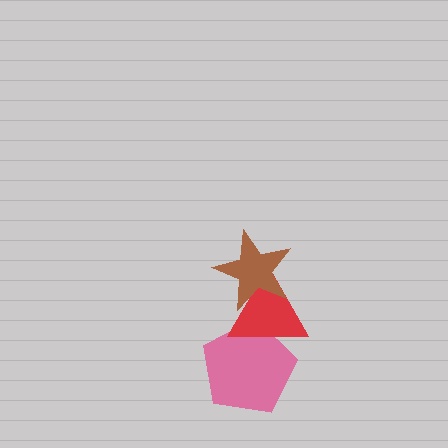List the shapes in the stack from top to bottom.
From top to bottom: the brown star, the red triangle, the pink pentagon.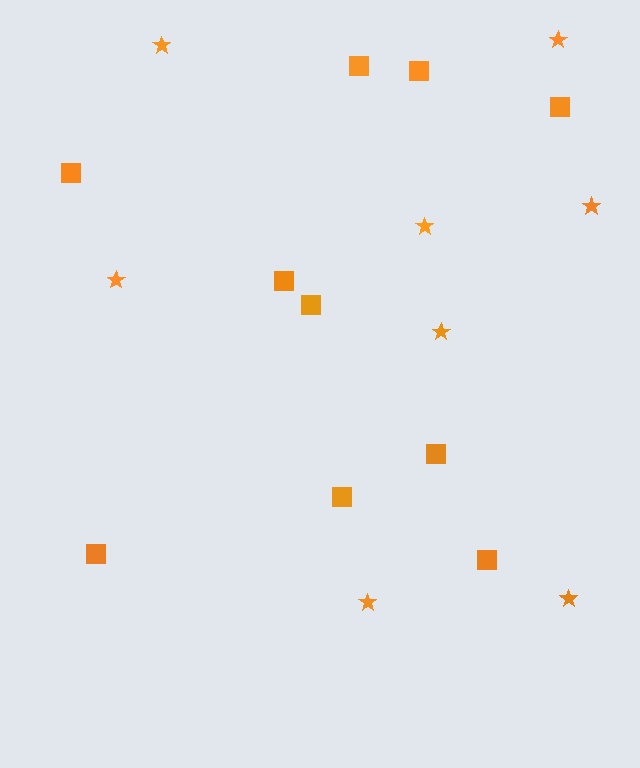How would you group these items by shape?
There are 2 groups: one group of stars (8) and one group of squares (10).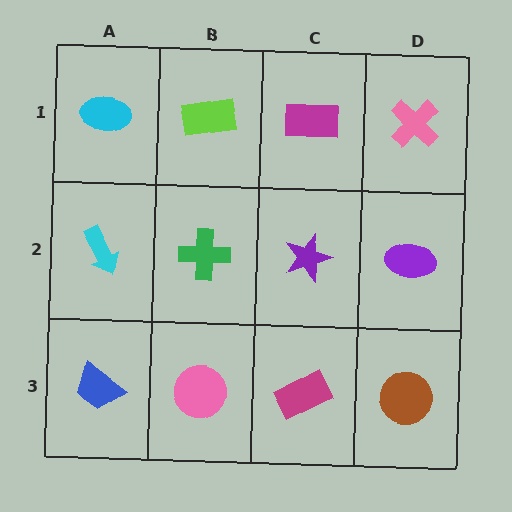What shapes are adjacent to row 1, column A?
A cyan arrow (row 2, column A), a lime rectangle (row 1, column B).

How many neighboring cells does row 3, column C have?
3.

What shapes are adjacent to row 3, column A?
A cyan arrow (row 2, column A), a pink circle (row 3, column B).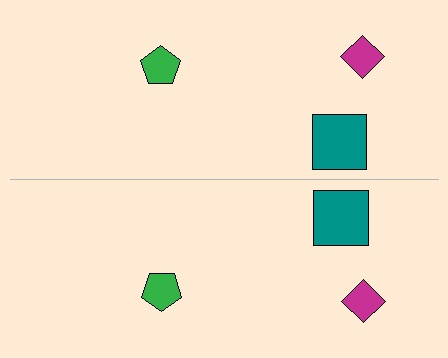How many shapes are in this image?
There are 6 shapes in this image.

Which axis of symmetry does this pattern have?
The pattern has a horizontal axis of symmetry running through the center of the image.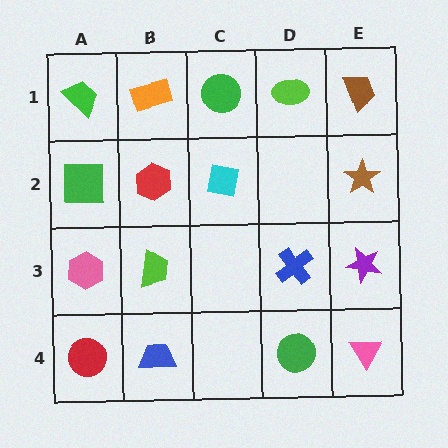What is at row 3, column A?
A pink hexagon.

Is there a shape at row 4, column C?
No, that cell is empty.